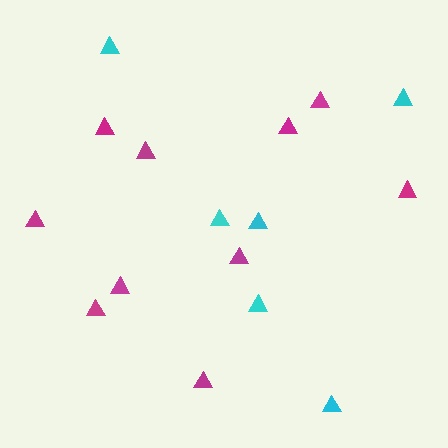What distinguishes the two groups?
There are 2 groups: one group of magenta triangles (10) and one group of cyan triangles (6).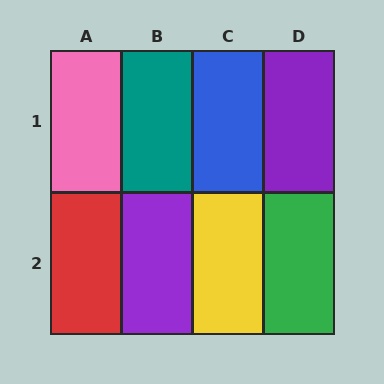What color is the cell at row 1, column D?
Purple.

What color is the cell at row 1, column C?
Blue.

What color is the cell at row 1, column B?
Teal.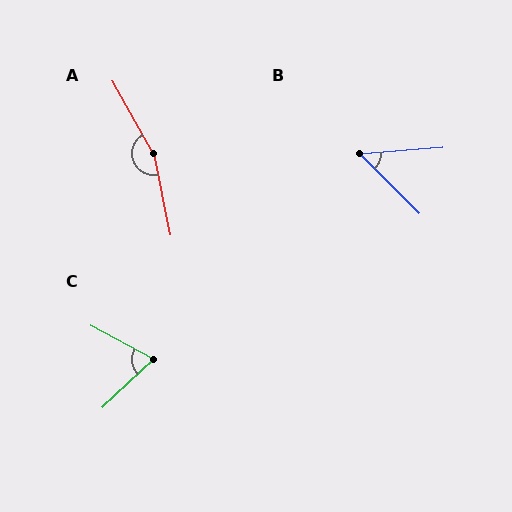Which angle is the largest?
A, at approximately 162 degrees.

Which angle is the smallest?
B, at approximately 49 degrees.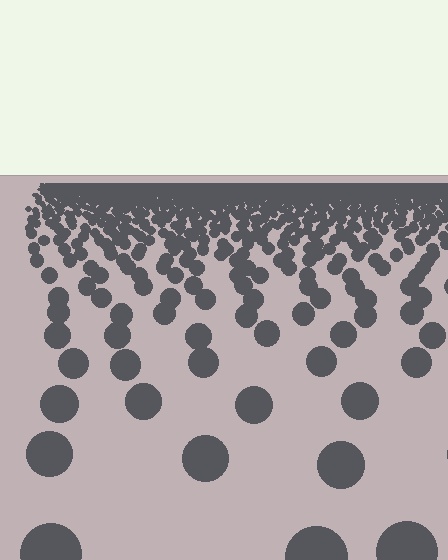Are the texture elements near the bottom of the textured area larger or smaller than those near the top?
Larger. Near the bottom, elements are closer to the viewer and appear at a bigger on-screen size.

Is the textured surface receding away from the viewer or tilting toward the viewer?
The surface is receding away from the viewer. Texture elements get smaller and denser toward the top.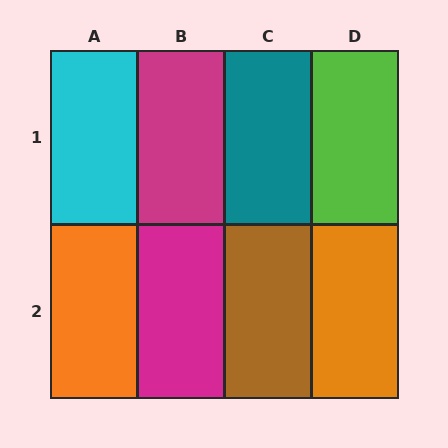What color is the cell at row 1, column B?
Magenta.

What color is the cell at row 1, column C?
Teal.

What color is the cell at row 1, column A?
Cyan.